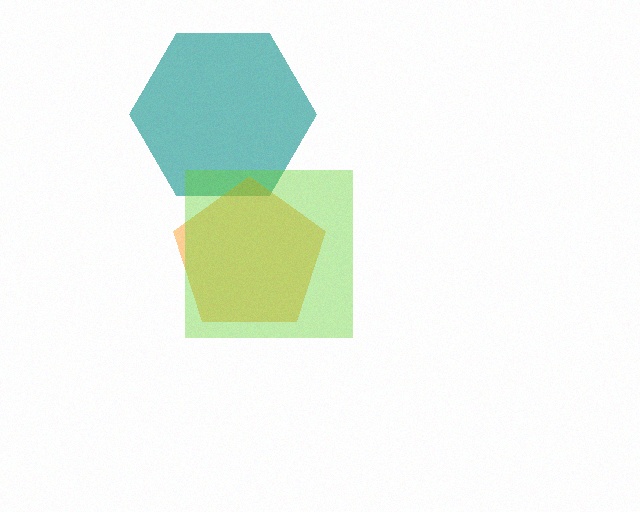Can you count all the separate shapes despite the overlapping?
Yes, there are 3 separate shapes.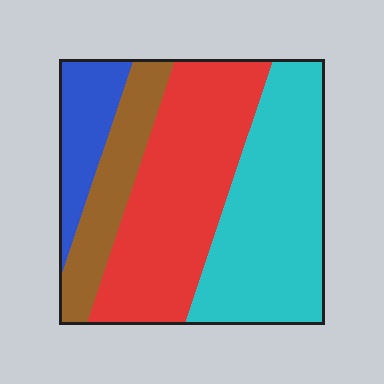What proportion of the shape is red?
Red covers 37% of the shape.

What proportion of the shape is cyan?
Cyan covers about 35% of the shape.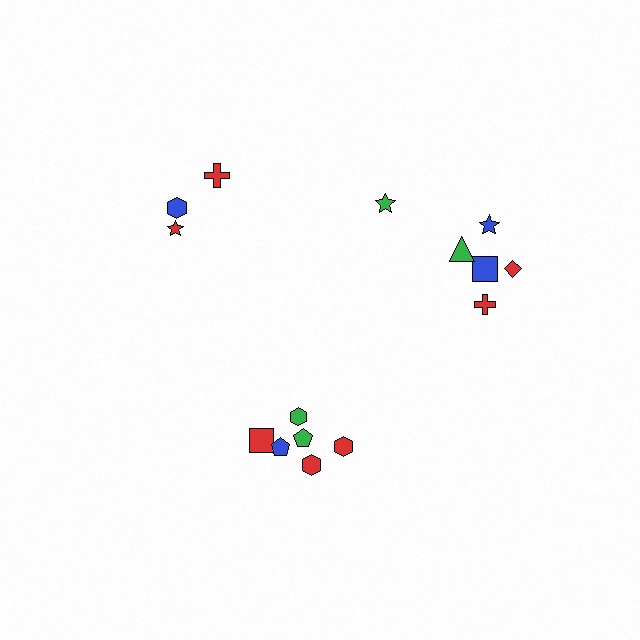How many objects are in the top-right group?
There are 6 objects.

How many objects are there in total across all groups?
There are 15 objects.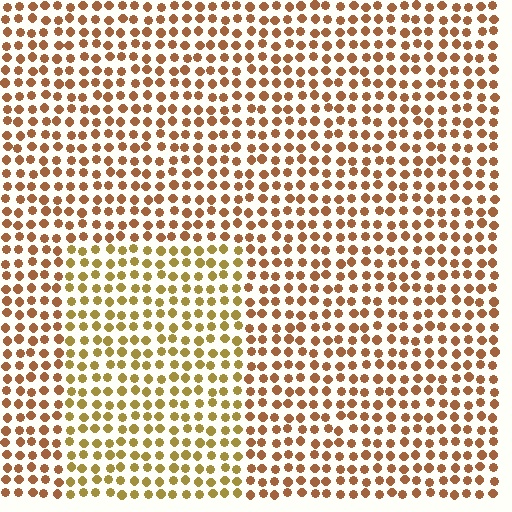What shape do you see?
I see a rectangle.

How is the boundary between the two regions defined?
The boundary is defined purely by a slight shift in hue (about 27 degrees). Spacing, size, and orientation are identical on both sides.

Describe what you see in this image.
The image is filled with small brown elements in a uniform arrangement. A rectangle-shaped region is visible where the elements are tinted to a slightly different hue, forming a subtle color boundary.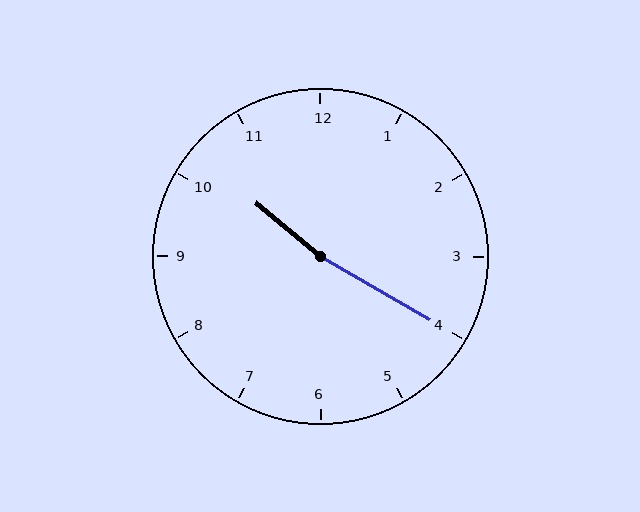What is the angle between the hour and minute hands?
Approximately 170 degrees.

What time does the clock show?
10:20.